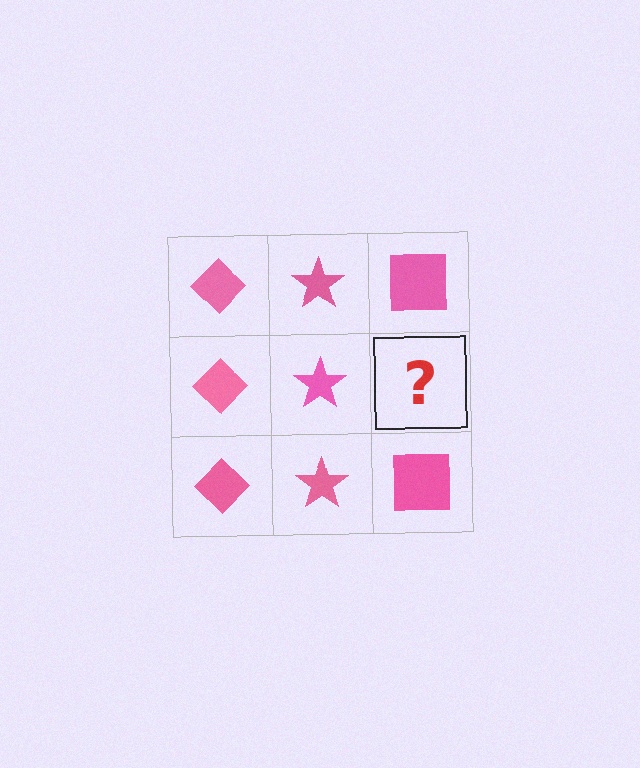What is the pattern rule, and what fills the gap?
The rule is that each column has a consistent shape. The gap should be filled with a pink square.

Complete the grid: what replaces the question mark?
The question mark should be replaced with a pink square.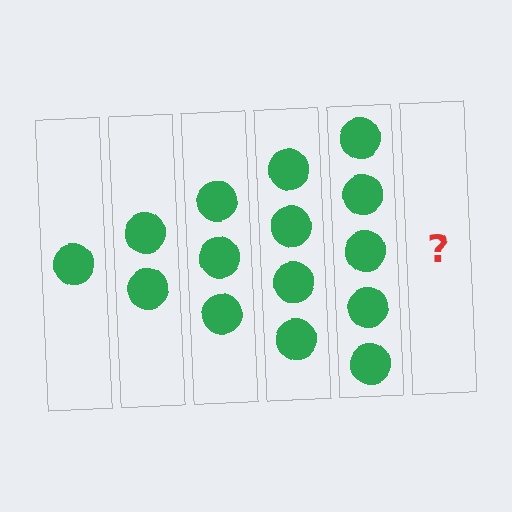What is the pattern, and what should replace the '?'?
The pattern is that each step adds one more circle. The '?' should be 6 circles.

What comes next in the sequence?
The next element should be 6 circles.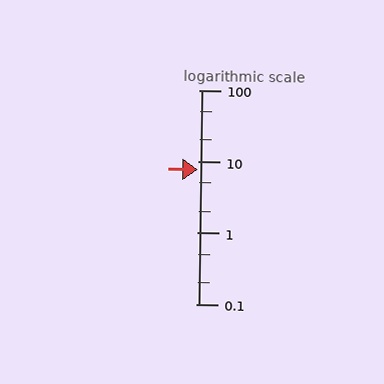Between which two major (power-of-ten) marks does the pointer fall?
The pointer is between 1 and 10.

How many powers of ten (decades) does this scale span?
The scale spans 3 decades, from 0.1 to 100.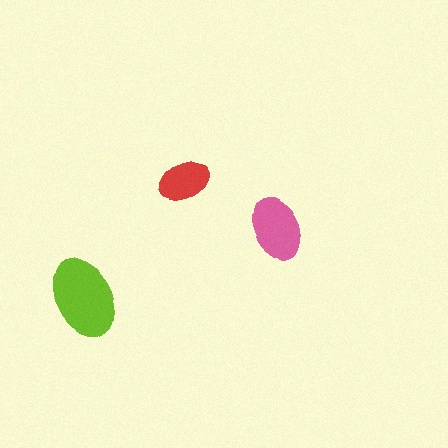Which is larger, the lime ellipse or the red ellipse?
The lime one.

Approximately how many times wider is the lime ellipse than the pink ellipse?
About 1.5 times wider.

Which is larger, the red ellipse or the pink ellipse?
The pink one.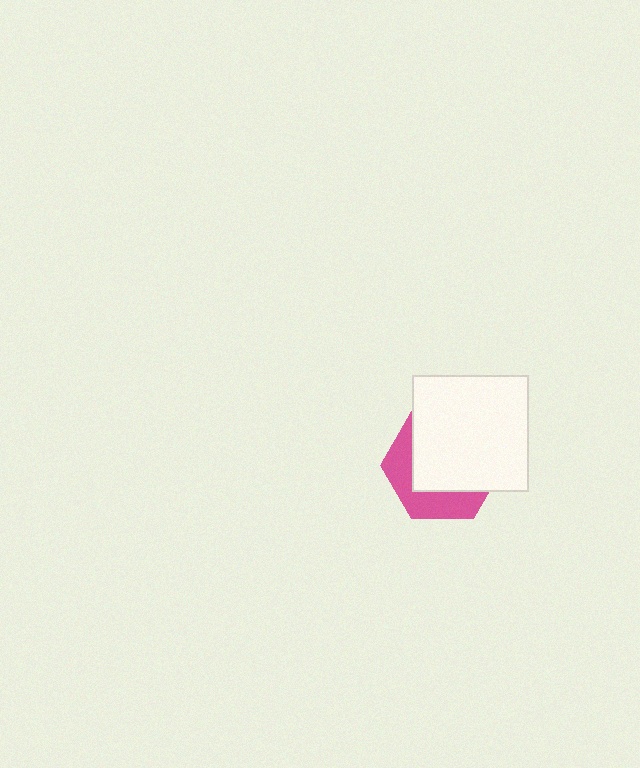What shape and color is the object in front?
The object in front is a white square.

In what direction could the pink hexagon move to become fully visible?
The pink hexagon could move toward the lower-left. That would shift it out from behind the white square entirely.